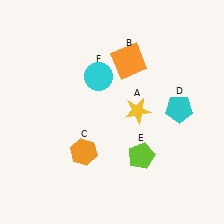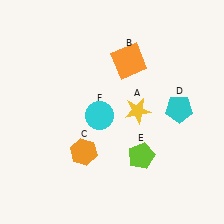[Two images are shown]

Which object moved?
The cyan circle (F) moved down.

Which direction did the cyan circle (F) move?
The cyan circle (F) moved down.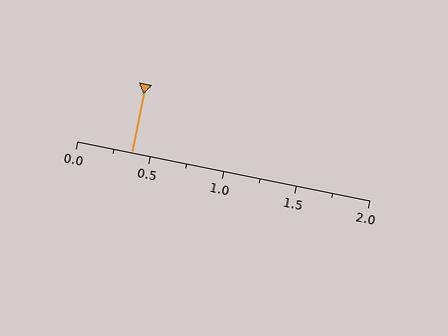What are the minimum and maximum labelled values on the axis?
The axis runs from 0.0 to 2.0.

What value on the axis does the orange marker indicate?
The marker indicates approximately 0.38.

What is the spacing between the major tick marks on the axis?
The major ticks are spaced 0.5 apart.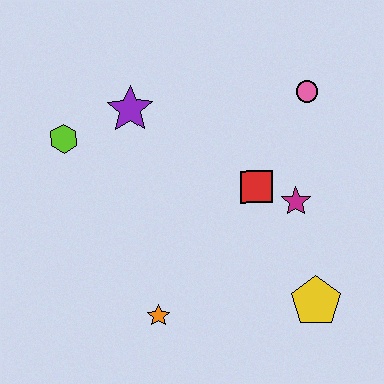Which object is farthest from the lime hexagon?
The yellow pentagon is farthest from the lime hexagon.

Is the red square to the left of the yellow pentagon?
Yes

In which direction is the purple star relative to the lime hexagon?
The purple star is to the right of the lime hexagon.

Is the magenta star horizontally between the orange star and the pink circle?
Yes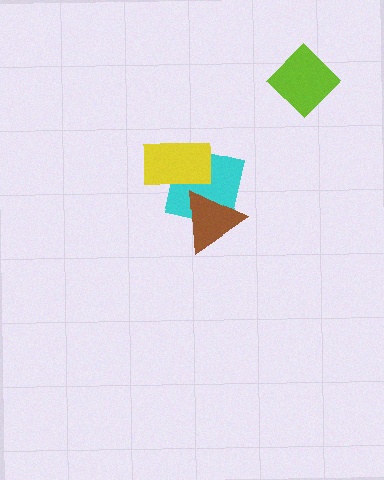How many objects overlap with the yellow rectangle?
1 object overlaps with the yellow rectangle.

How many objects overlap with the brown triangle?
1 object overlaps with the brown triangle.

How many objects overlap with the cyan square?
2 objects overlap with the cyan square.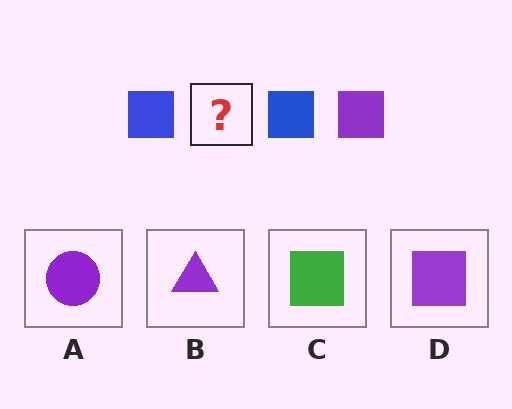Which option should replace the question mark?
Option D.